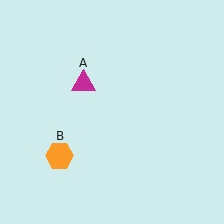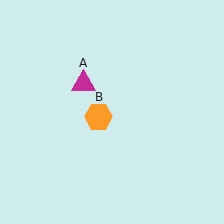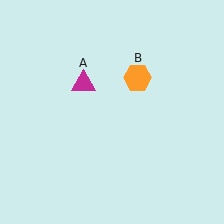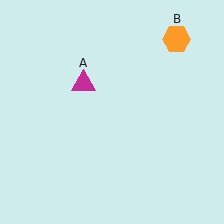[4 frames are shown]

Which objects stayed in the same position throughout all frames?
Magenta triangle (object A) remained stationary.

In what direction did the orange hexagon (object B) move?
The orange hexagon (object B) moved up and to the right.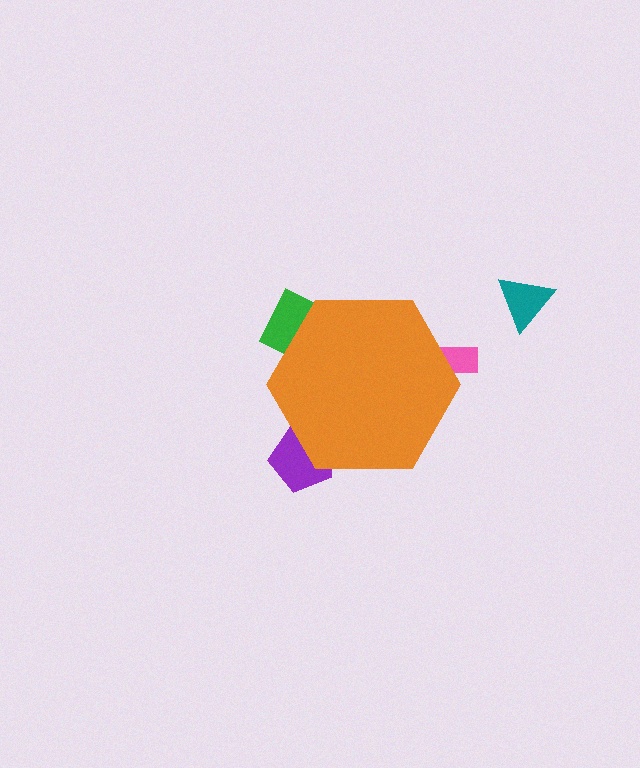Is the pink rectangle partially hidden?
Yes, the pink rectangle is partially hidden behind the orange hexagon.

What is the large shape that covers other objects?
An orange hexagon.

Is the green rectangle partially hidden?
Yes, the green rectangle is partially hidden behind the orange hexagon.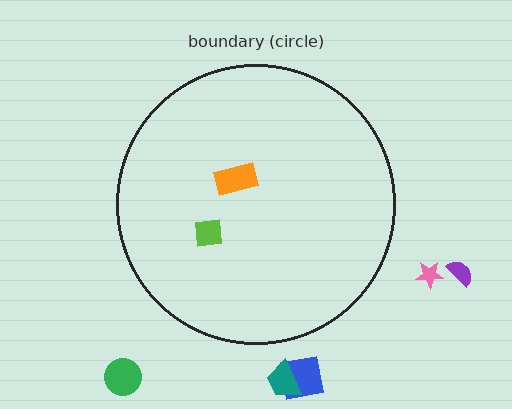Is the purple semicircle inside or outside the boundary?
Outside.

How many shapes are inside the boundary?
2 inside, 5 outside.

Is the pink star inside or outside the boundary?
Outside.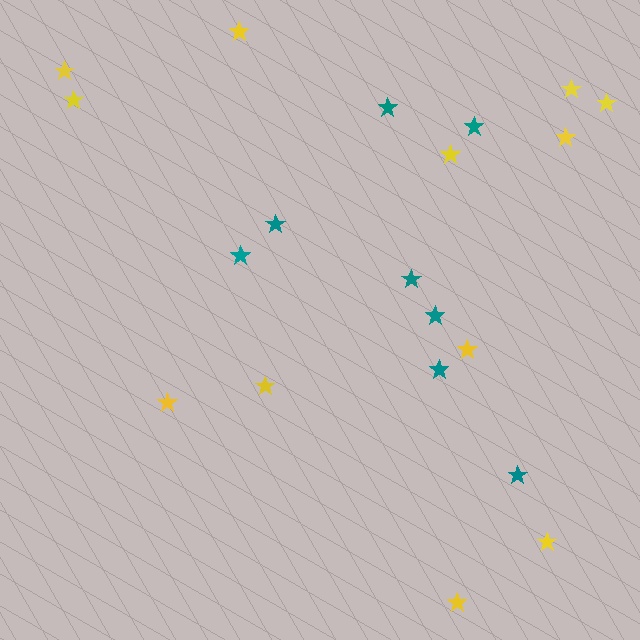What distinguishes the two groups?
There are 2 groups: one group of teal stars (8) and one group of yellow stars (12).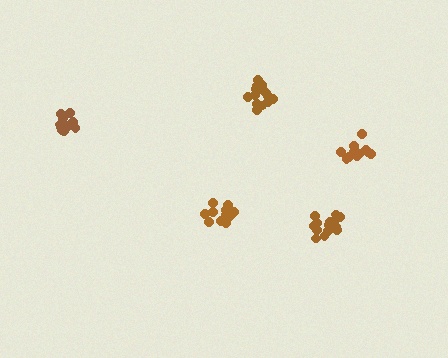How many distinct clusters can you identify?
There are 5 distinct clusters.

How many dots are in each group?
Group 1: 12 dots, Group 2: 13 dots, Group 3: 15 dots, Group 4: 13 dots, Group 5: 16 dots (69 total).